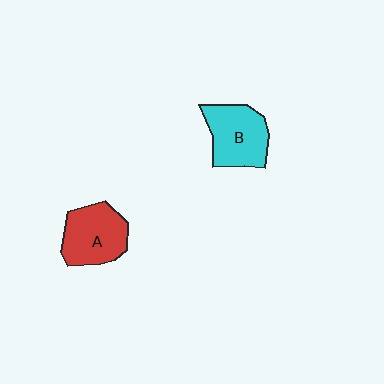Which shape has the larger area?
Shape B (cyan).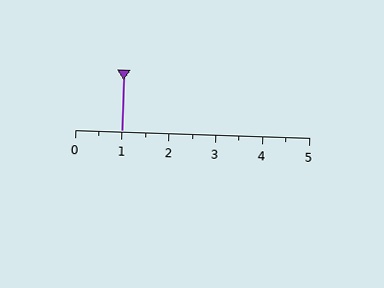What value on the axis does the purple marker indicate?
The marker indicates approximately 1.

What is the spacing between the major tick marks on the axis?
The major ticks are spaced 1 apart.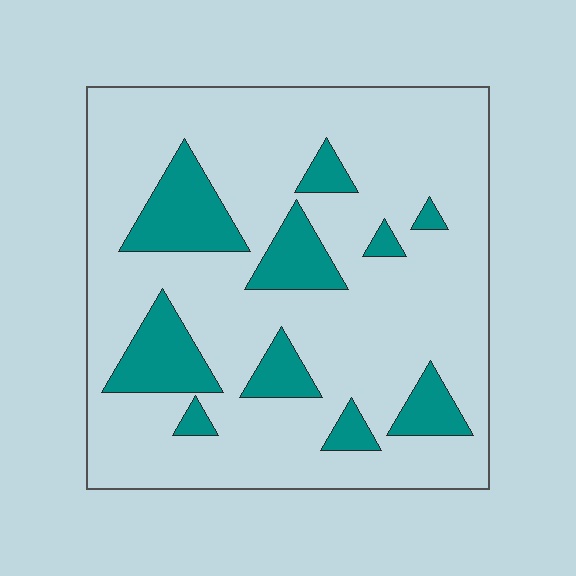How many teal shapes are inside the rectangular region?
10.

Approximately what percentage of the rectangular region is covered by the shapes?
Approximately 20%.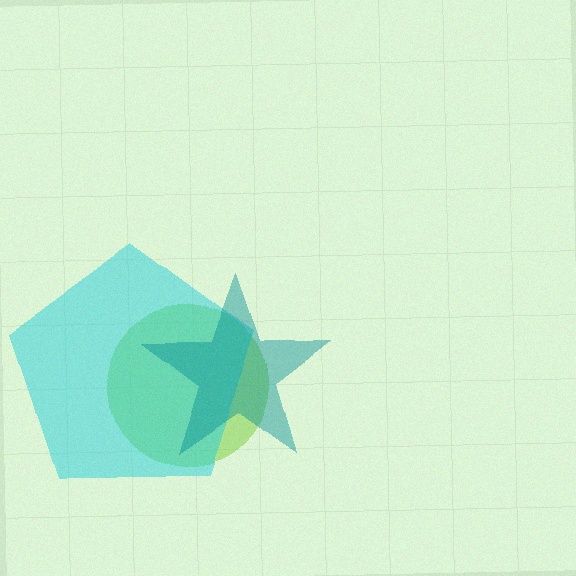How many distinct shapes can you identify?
There are 3 distinct shapes: a lime circle, a cyan pentagon, a teal star.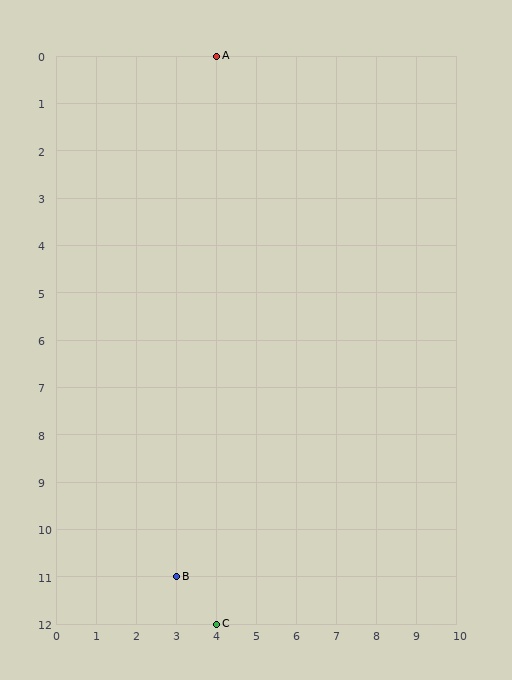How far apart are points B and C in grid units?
Points B and C are 1 column and 1 row apart (about 1.4 grid units diagonally).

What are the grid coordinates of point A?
Point A is at grid coordinates (4, 0).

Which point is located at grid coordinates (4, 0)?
Point A is at (4, 0).